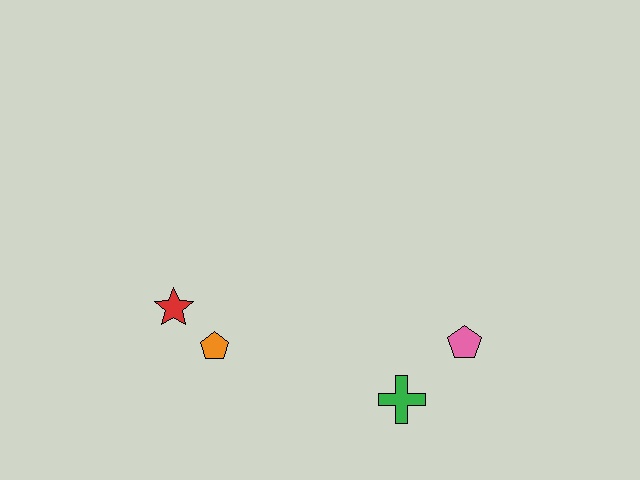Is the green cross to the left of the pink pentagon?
Yes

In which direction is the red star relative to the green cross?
The red star is to the left of the green cross.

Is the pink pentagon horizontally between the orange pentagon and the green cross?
No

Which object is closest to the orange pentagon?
The red star is closest to the orange pentagon.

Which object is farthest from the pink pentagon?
The red star is farthest from the pink pentagon.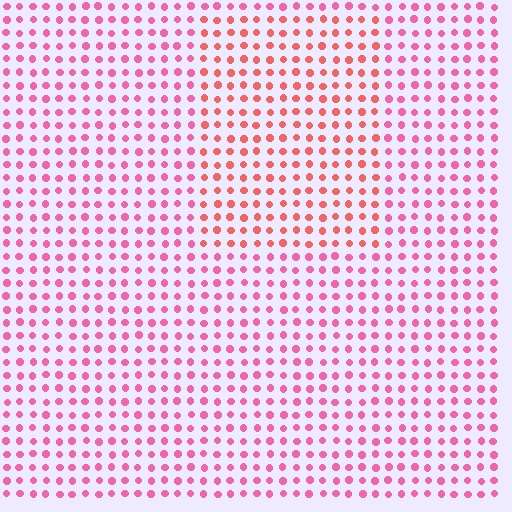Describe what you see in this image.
The image is filled with small pink elements in a uniform arrangement. A rectangle-shaped region is visible where the elements are tinted to a slightly different hue, forming a subtle color boundary.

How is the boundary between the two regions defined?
The boundary is defined purely by a slight shift in hue (about 30 degrees). Spacing, size, and orientation are identical on both sides.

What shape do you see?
I see a rectangle.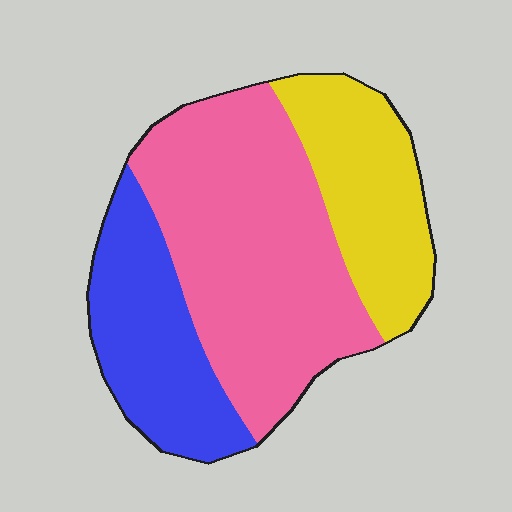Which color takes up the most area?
Pink, at roughly 50%.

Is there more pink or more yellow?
Pink.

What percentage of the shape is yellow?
Yellow takes up about one quarter (1/4) of the shape.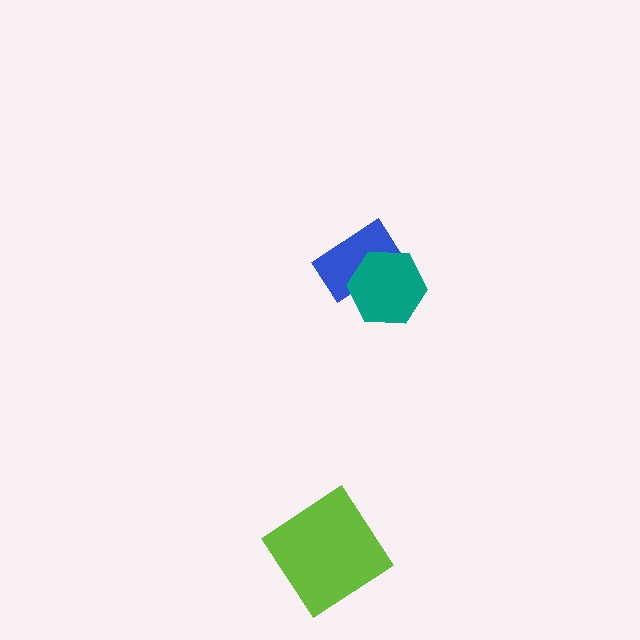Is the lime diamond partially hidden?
No, no other shape covers it.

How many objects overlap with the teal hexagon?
1 object overlaps with the teal hexagon.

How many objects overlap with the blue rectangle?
1 object overlaps with the blue rectangle.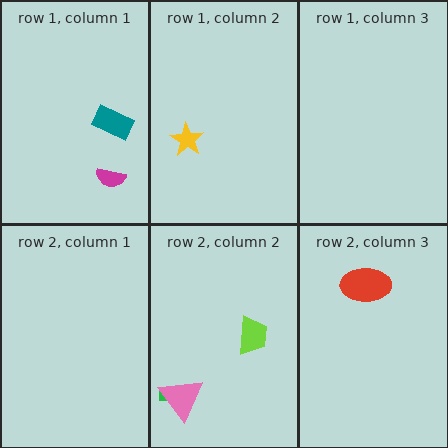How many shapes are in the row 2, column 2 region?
3.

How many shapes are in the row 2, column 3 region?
1.